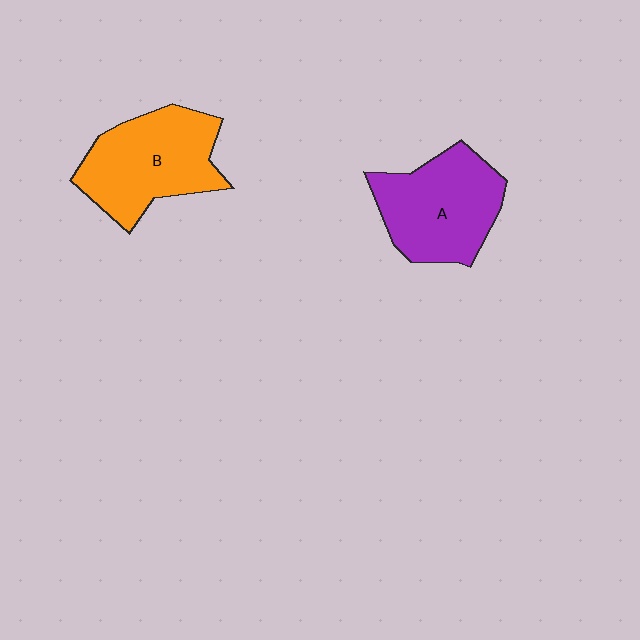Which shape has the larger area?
Shape B (orange).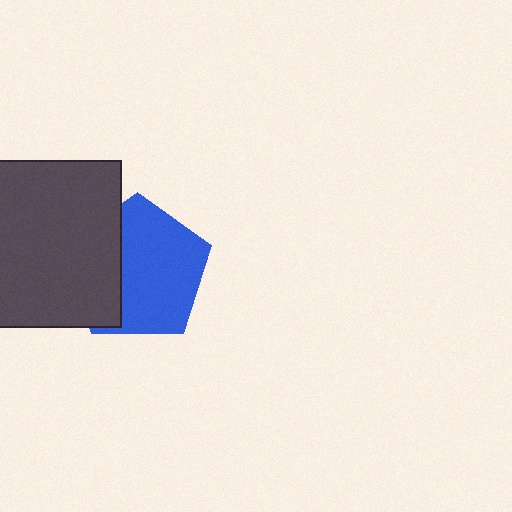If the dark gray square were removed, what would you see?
You would see the complete blue pentagon.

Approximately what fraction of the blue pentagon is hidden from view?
Roughly 34% of the blue pentagon is hidden behind the dark gray square.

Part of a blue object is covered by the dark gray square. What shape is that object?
It is a pentagon.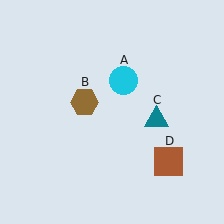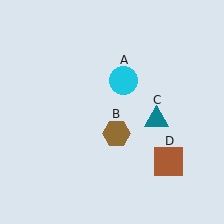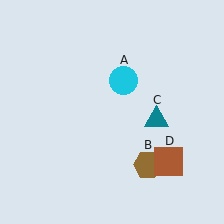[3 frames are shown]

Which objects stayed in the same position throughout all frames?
Cyan circle (object A) and teal triangle (object C) and brown square (object D) remained stationary.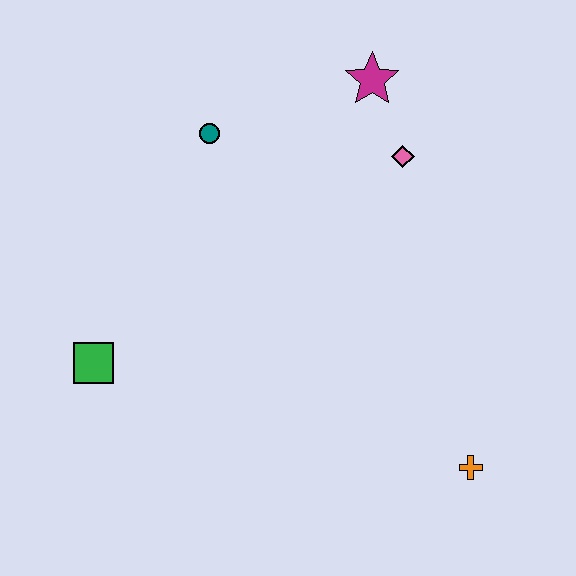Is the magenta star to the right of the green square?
Yes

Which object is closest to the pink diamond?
The magenta star is closest to the pink diamond.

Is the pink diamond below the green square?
No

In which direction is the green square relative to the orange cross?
The green square is to the left of the orange cross.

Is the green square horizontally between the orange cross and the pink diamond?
No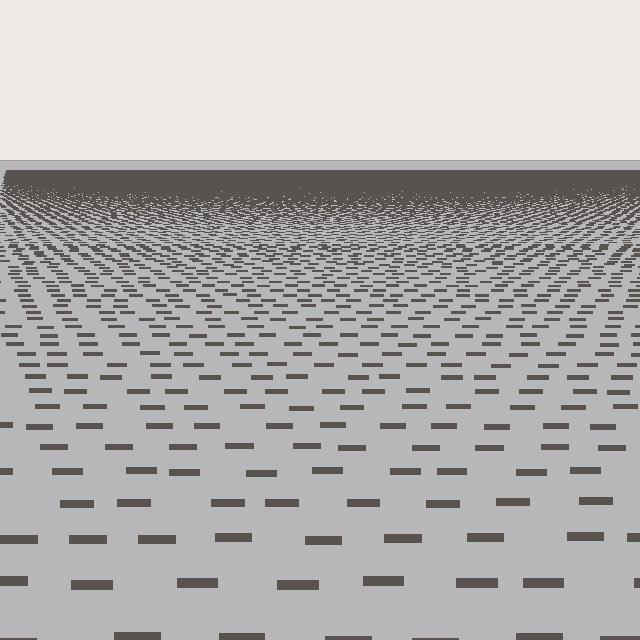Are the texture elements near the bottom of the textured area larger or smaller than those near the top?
Larger. Near the bottom, elements are closer to the viewer and appear at a bigger on-screen size.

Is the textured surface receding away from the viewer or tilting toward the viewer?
The surface is receding away from the viewer. Texture elements get smaller and denser toward the top.